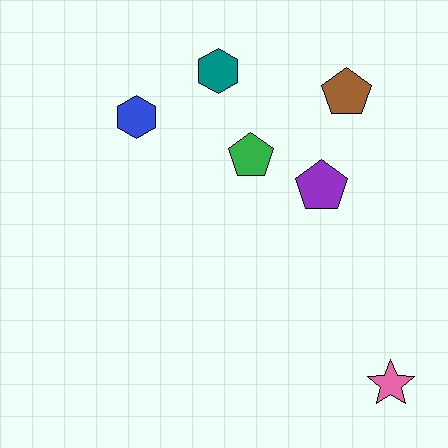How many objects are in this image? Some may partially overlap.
There are 6 objects.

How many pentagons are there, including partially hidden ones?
There are 3 pentagons.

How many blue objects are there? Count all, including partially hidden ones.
There is 1 blue object.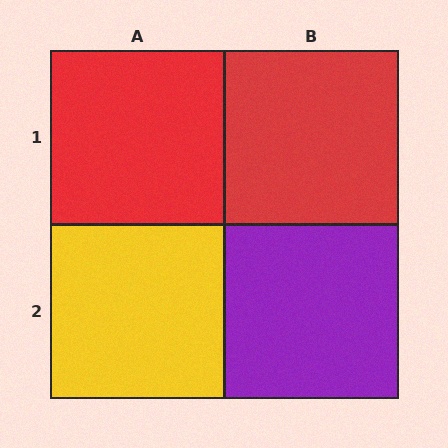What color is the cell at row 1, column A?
Red.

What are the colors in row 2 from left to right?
Yellow, purple.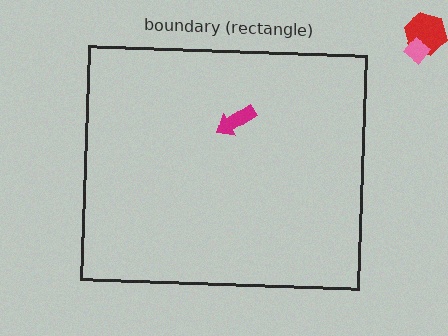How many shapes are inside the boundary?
1 inside, 2 outside.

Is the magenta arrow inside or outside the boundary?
Inside.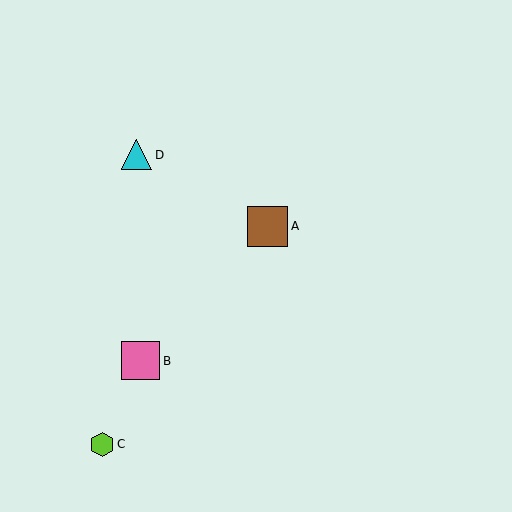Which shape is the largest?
The brown square (labeled A) is the largest.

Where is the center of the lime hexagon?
The center of the lime hexagon is at (102, 444).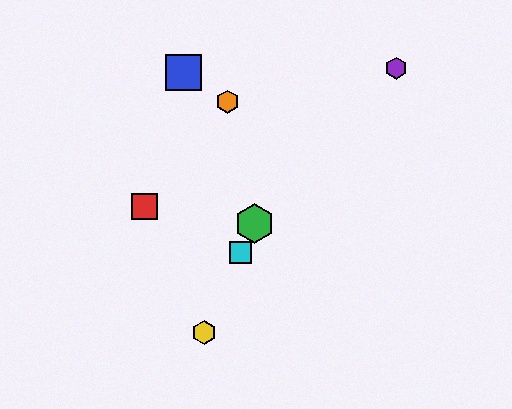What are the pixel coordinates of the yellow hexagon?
The yellow hexagon is at (204, 333).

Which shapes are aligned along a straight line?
The green hexagon, the yellow hexagon, the cyan square are aligned along a straight line.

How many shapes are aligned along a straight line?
3 shapes (the green hexagon, the yellow hexagon, the cyan square) are aligned along a straight line.